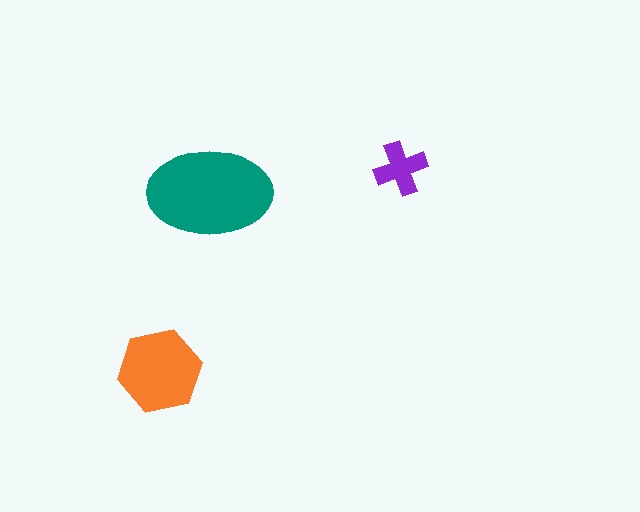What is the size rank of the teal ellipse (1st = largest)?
1st.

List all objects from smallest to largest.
The purple cross, the orange hexagon, the teal ellipse.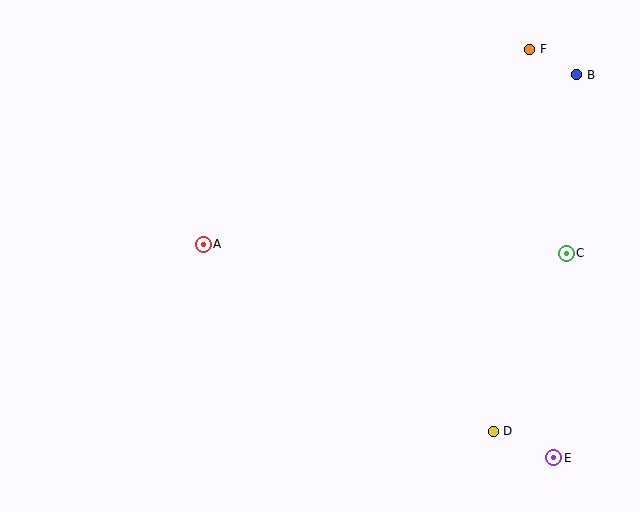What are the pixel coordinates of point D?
Point D is at (493, 431).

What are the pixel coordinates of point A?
Point A is at (203, 244).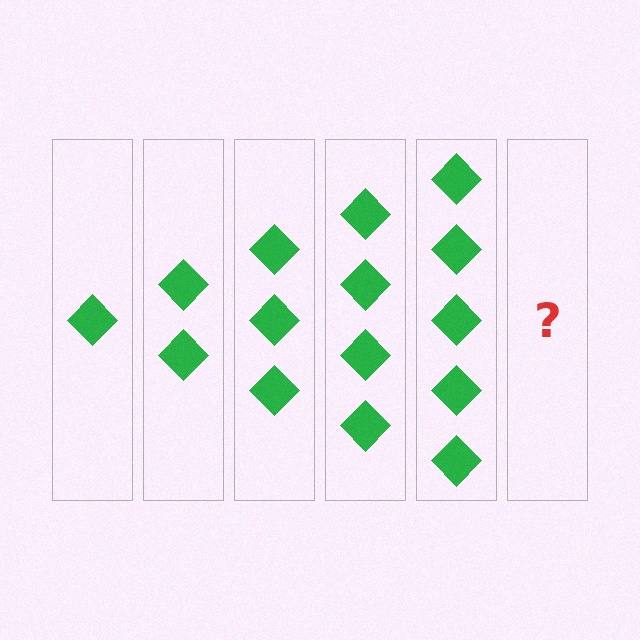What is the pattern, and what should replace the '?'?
The pattern is that each step adds one more diamond. The '?' should be 6 diamonds.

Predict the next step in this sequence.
The next step is 6 diamonds.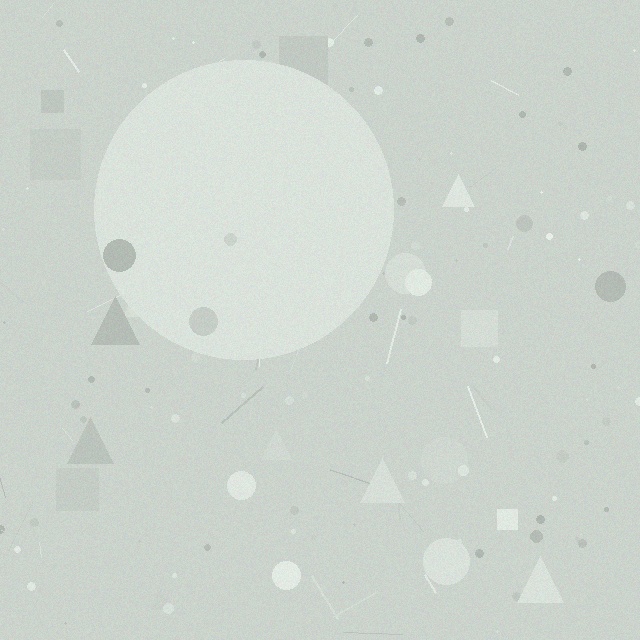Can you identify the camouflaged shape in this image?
The camouflaged shape is a circle.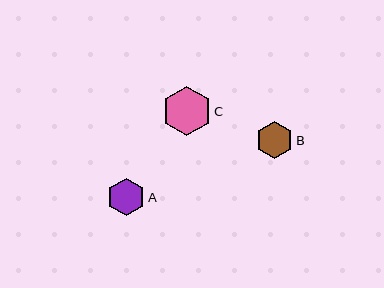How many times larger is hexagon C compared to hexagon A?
Hexagon C is approximately 1.3 times the size of hexagon A.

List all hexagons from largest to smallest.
From largest to smallest: C, A, B.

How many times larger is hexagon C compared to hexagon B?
Hexagon C is approximately 1.3 times the size of hexagon B.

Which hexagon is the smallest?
Hexagon B is the smallest with a size of approximately 37 pixels.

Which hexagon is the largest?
Hexagon C is the largest with a size of approximately 49 pixels.